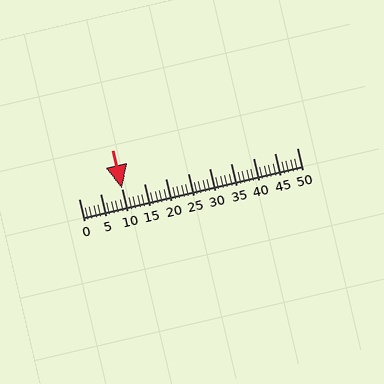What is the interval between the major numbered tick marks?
The major tick marks are spaced 5 units apart.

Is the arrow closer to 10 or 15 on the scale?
The arrow is closer to 10.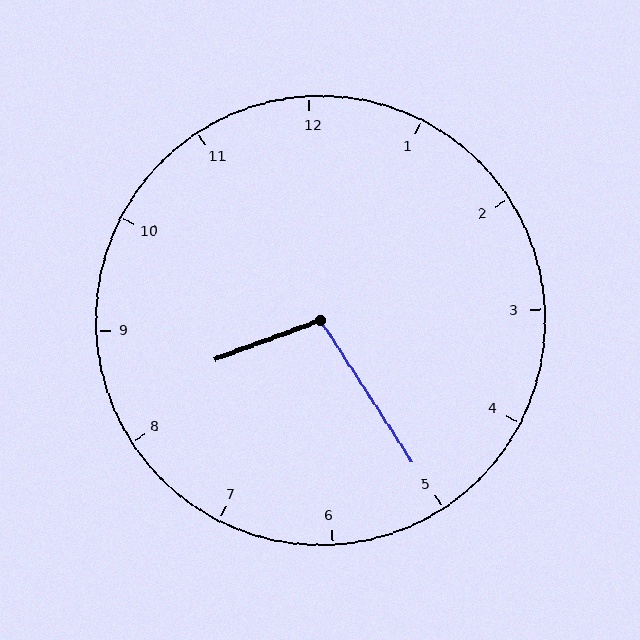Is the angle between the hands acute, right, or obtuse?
It is obtuse.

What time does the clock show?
8:25.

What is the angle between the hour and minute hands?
Approximately 102 degrees.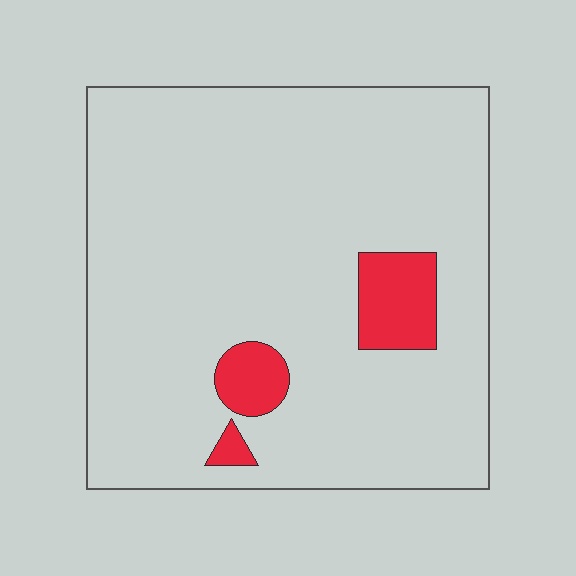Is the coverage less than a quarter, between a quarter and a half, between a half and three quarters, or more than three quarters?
Less than a quarter.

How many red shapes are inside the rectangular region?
3.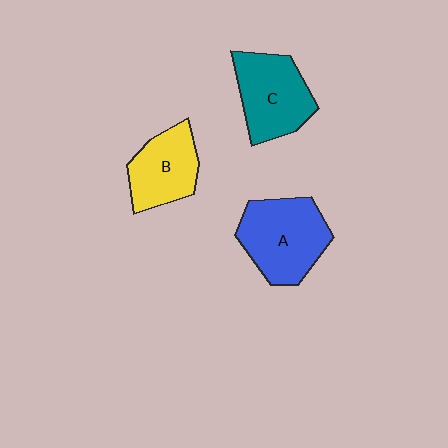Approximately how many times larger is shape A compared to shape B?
Approximately 1.3 times.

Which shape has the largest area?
Shape A (blue).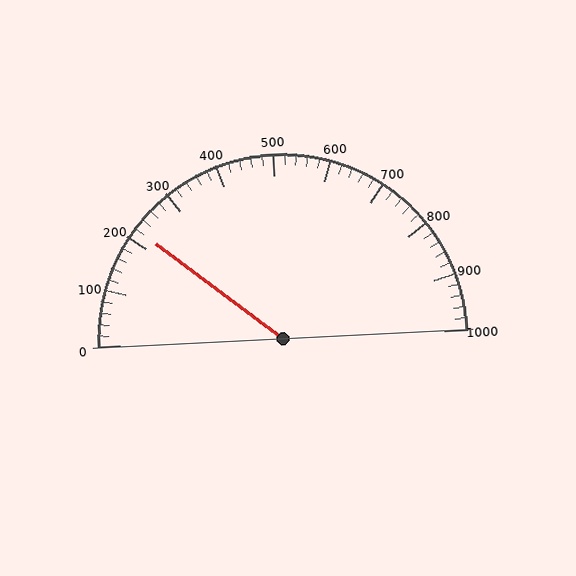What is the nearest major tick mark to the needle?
The nearest major tick mark is 200.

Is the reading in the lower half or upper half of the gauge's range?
The reading is in the lower half of the range (0 to 1000).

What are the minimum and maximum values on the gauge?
The gauge ranges from 0 to 1000.